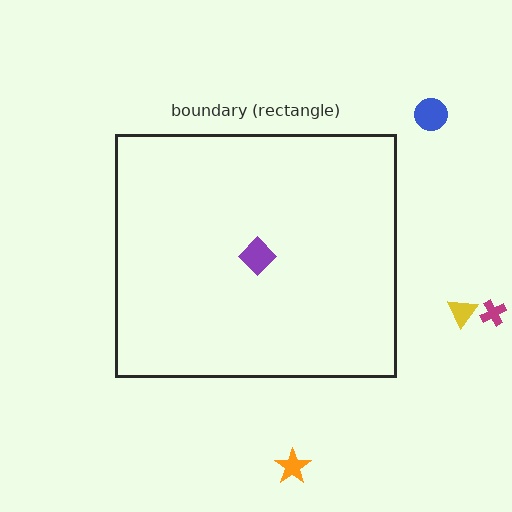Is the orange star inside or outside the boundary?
Outside.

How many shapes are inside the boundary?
1 inside, 4 outside.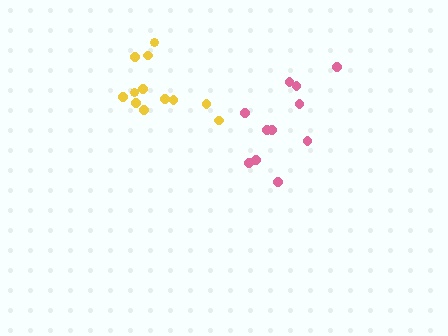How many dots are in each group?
Group 1: 12 dots, Group 2: 11 dots (23 total).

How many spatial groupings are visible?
There are 2 spatial groupings.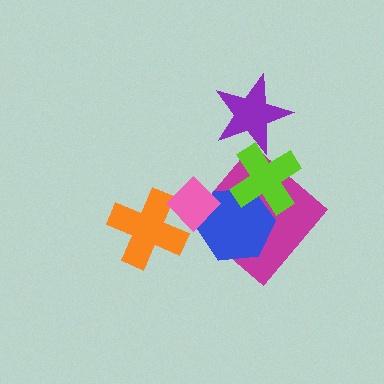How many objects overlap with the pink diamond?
3 objects overlap with the pink diamond.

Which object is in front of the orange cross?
The pink diamond is in front of the orange cross.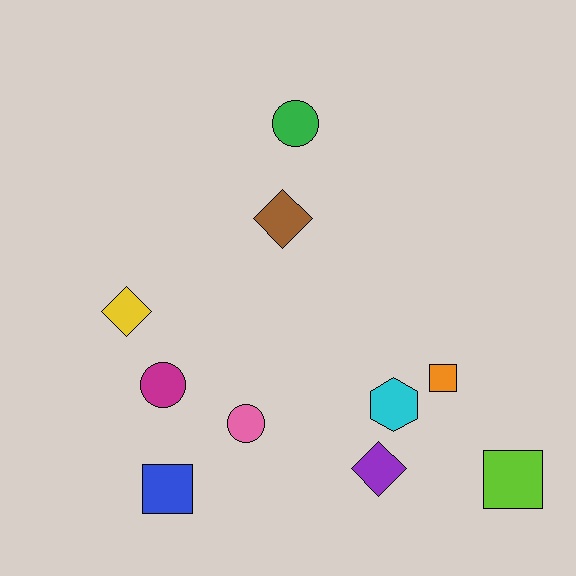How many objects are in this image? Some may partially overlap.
There are 10 objects.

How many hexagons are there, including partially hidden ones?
There is 1 hexagon.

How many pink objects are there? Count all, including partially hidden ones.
There is 1 pink object.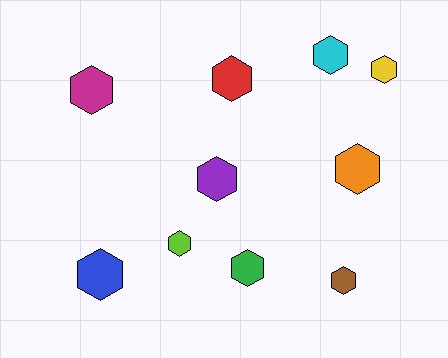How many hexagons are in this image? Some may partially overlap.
There are 10 hexagons.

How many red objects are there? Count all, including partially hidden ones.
There is 1 red object.